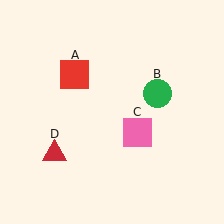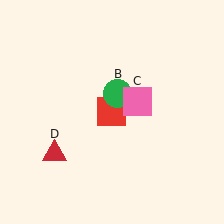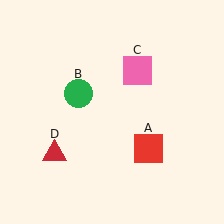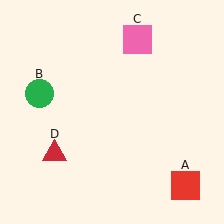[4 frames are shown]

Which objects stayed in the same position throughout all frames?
Red triangle (object D) remained stationary.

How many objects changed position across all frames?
3 objects changed position: red square (object A), green circle (object B), pink square (object C).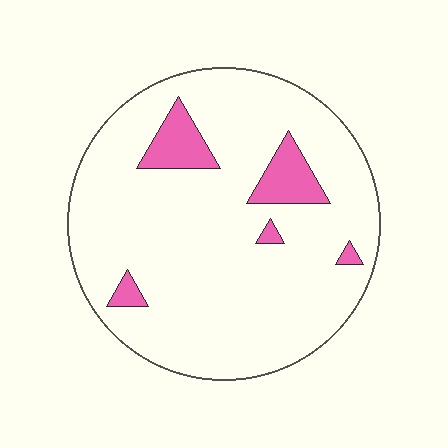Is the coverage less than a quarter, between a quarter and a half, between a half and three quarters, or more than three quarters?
Less than a quarter.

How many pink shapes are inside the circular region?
5.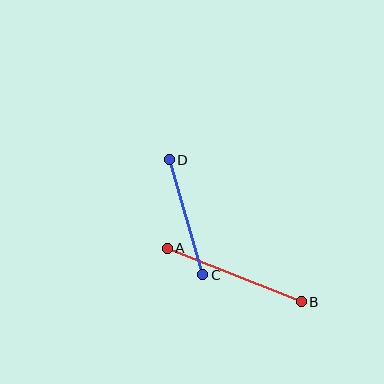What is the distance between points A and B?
The distance is approximately 144 pixels.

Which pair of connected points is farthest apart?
Points A and B are farthest apart.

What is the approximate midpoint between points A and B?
The midpoint is at approximately (234, 275) pixels.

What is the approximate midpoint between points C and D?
The midpoint is at approximately (186, 217) pixels.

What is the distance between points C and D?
The distance is approximately 120 pixels.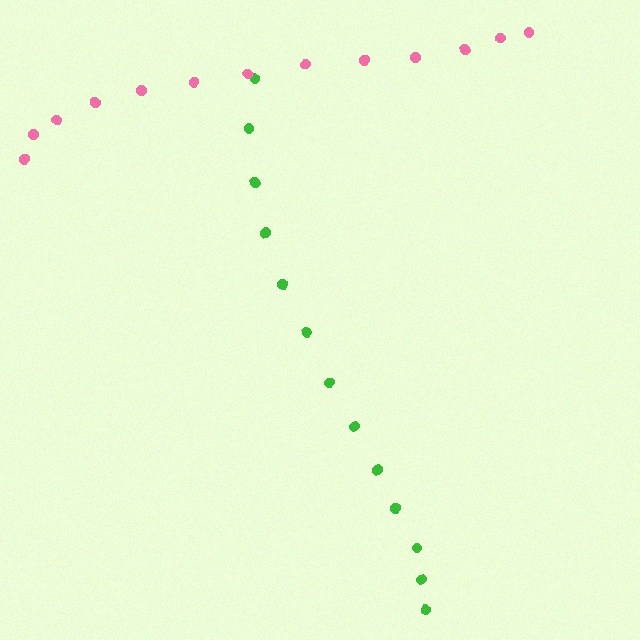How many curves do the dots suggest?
There are 2 distinct paths.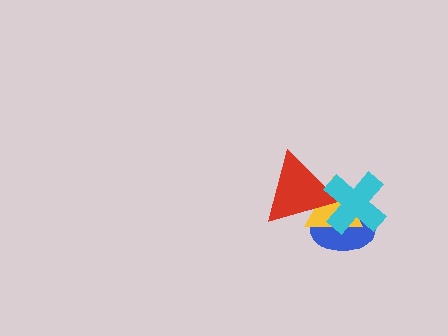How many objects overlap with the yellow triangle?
3 objects overlap with the yellow triangle.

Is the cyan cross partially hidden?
No, no other shape covers it.